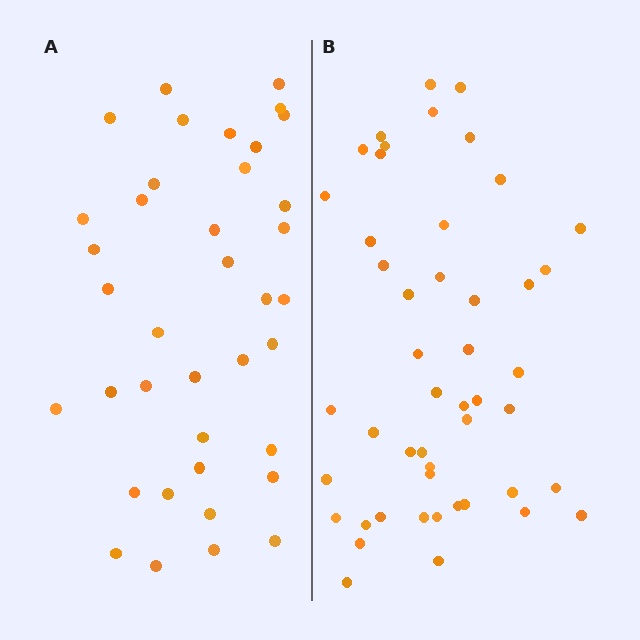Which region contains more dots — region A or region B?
Region B (the right region) has more dots.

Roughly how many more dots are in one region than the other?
Region B has roughly 10 or so more dots than region A.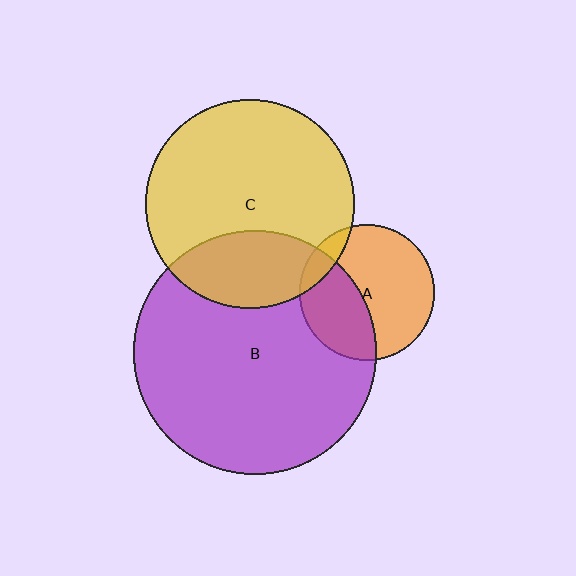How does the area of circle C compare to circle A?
Approximately 2.4 times.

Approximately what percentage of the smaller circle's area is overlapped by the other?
Approximately 40%.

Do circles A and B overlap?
Yes.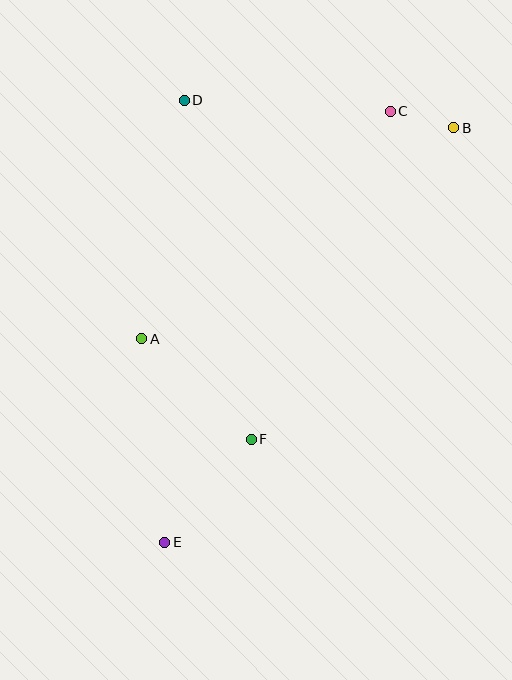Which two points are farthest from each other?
Points B and E are farthest from each other.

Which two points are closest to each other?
Points B and C are closest to each other.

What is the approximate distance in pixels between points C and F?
The distance between C and F is approximately 357 pixels.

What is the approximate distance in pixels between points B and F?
The distance between B and F is approximately 372 pixels.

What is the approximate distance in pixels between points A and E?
The distance between A and E is approximately 205 pixels.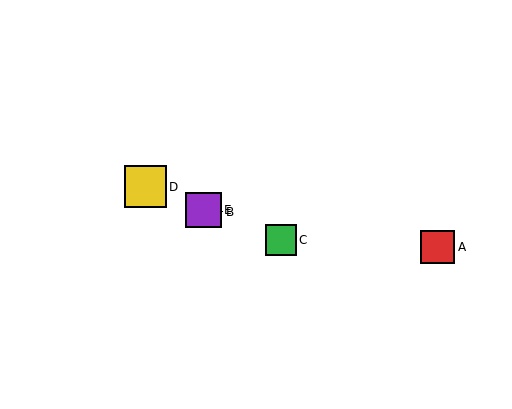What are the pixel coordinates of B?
Object B is at (209, 212).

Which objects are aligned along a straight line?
Objects B, C, D, E are aligned along a straight line.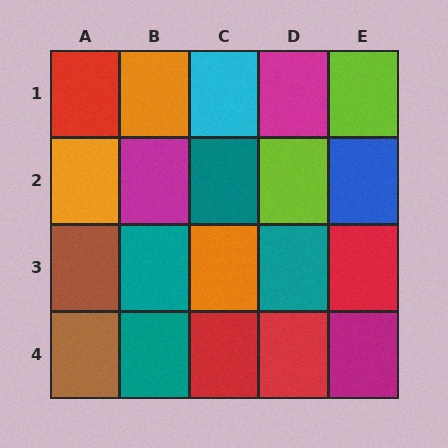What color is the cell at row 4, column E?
Magenta.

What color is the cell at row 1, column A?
Red.